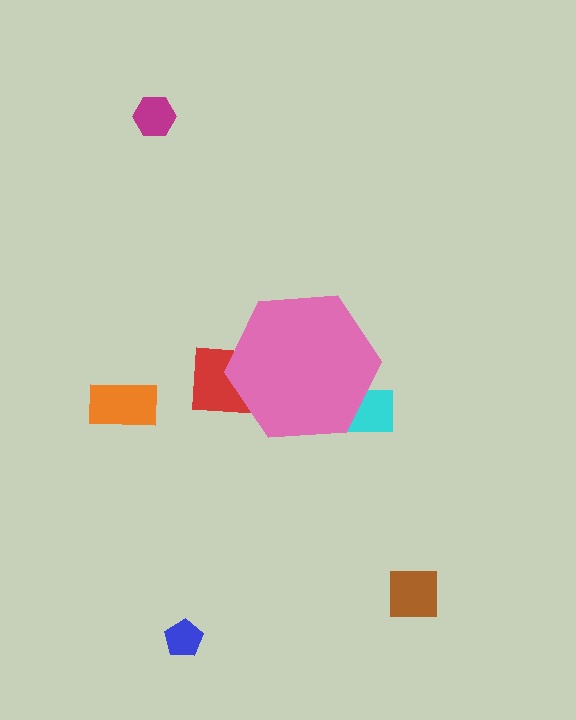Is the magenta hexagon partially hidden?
No, the magenta hexagon is fully visible.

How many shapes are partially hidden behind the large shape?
2 shapes are partially hidden.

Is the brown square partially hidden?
No, the brown square is fully visible.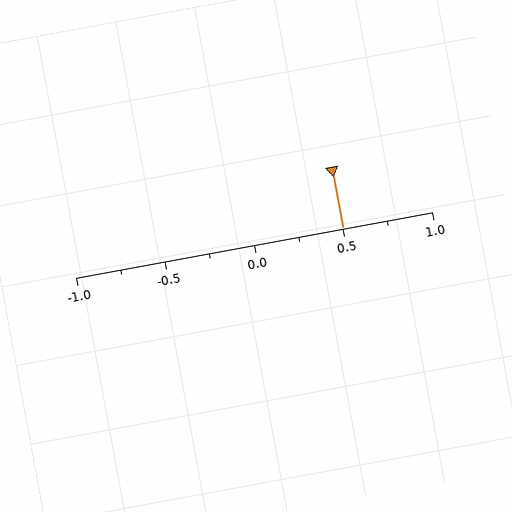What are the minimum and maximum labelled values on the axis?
The axis runs from -1.0 to 1.0.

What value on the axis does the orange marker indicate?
The marker indicates approximately 0.5.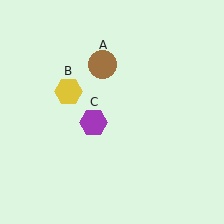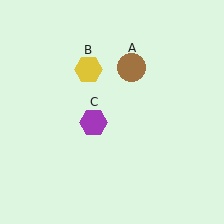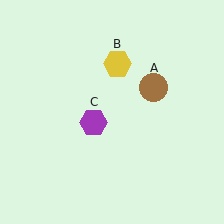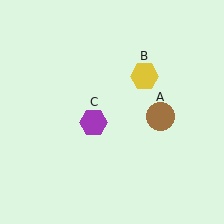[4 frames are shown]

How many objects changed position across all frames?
2 objects changed position: brown circle (object A), yellow hexagon (object B).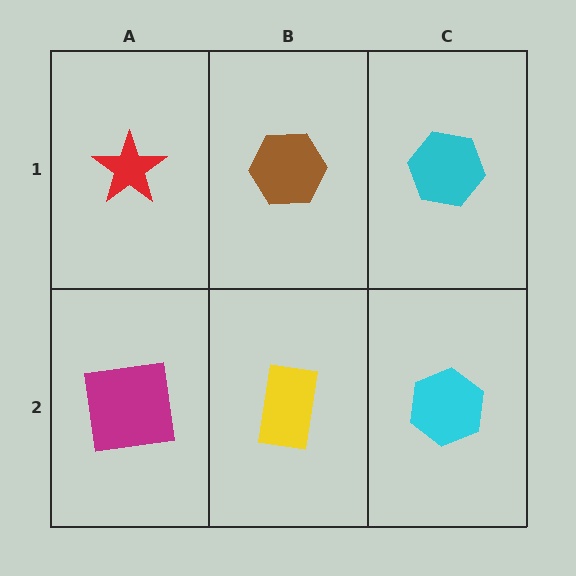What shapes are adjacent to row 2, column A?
A red star (row 1, column A), a yellow rectangle (row 2, column B).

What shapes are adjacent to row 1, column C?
A cyan hexagon (row 2, column C), a brown hexagon (row 1, column B).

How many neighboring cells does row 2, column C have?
2.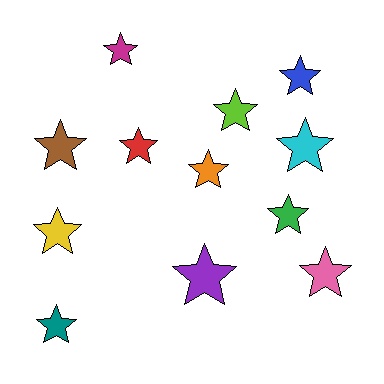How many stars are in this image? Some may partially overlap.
There are 12 stars.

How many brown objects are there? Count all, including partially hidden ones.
There is 1 brown object.